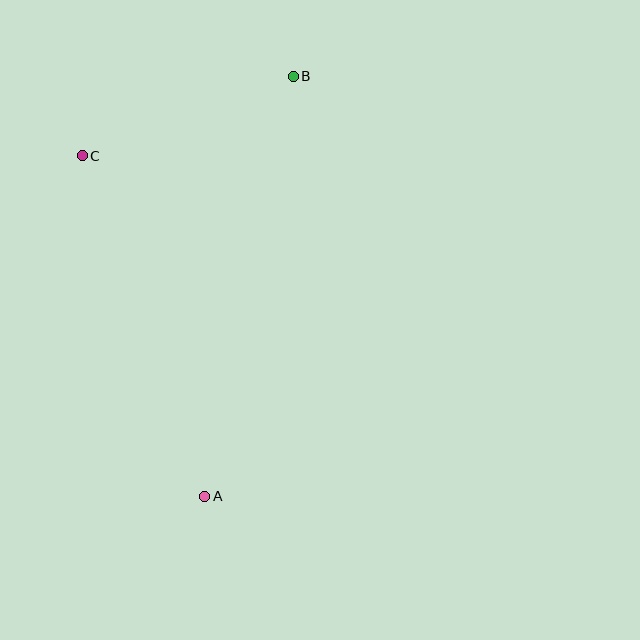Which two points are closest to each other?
Points B and C are closest to each other.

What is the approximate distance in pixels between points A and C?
The distance between A and C is approximately 362 pixels.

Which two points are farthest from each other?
Points A and B are farthest from each other.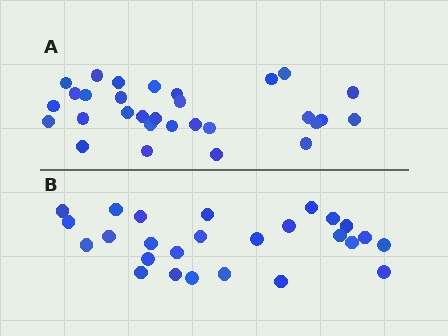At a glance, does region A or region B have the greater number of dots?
Region A (the top region) has more dots.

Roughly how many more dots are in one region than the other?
Region A has about 4 more dots than region B.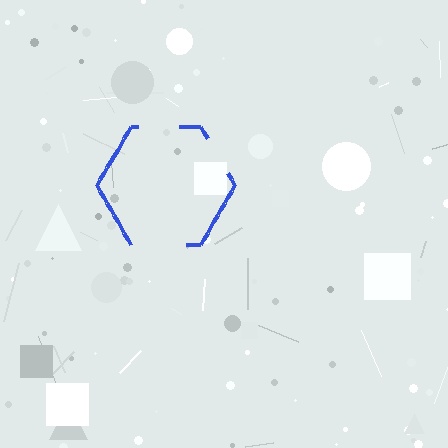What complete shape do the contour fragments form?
The contour fragments form a hexagon.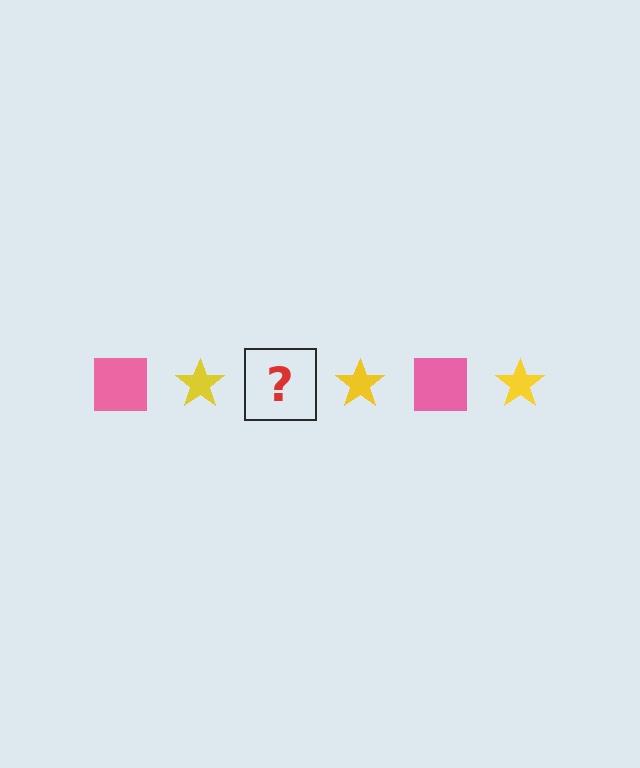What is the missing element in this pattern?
The missing element is a pink square.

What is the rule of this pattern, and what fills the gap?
The rule is that the pattern alternates between pink square and yellow star. The gap should be filled with a pink square.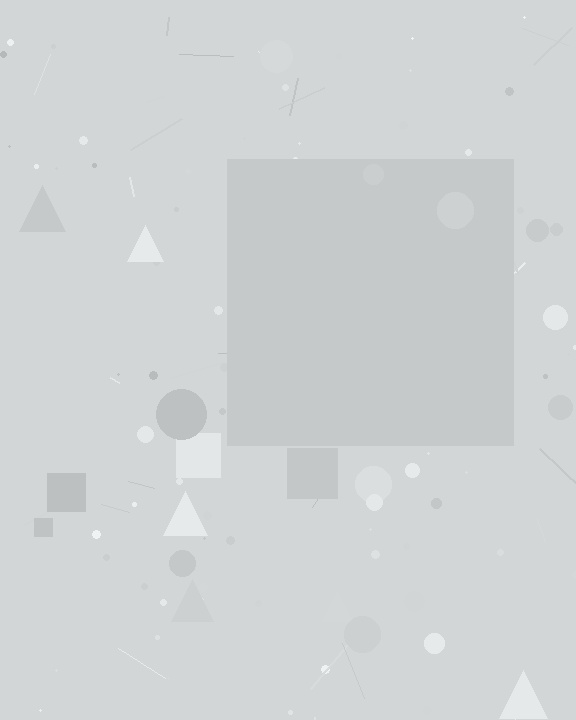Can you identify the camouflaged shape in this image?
The camouflaged shape is a square.